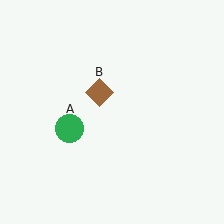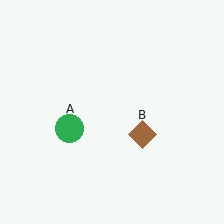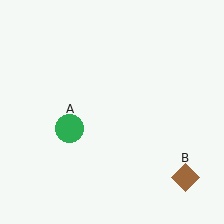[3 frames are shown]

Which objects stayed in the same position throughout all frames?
Green circle (object A) remained stationary.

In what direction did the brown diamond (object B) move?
The brown diamond (object B) moved down and to the right.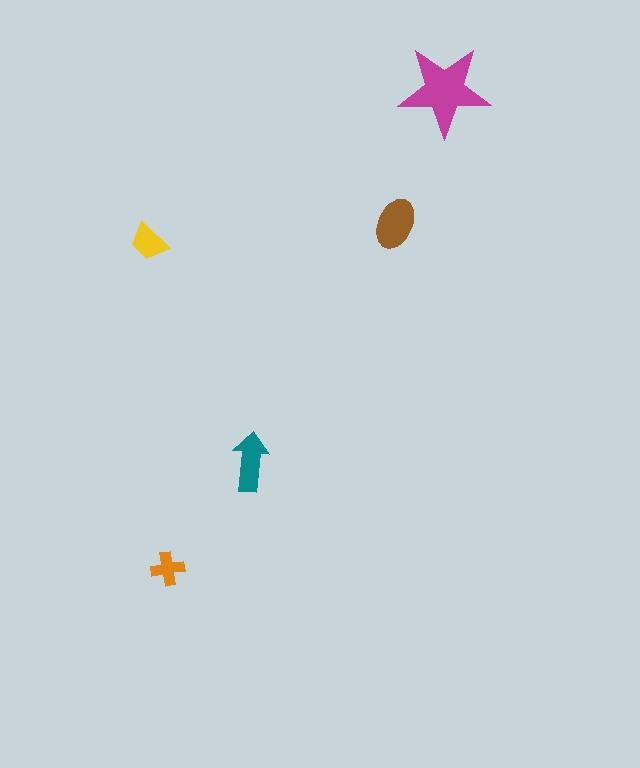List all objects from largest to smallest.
The magenta star, the brown ellipse, the teal arrow, the yellow trapezoid, the orange cross.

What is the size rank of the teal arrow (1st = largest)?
3rd.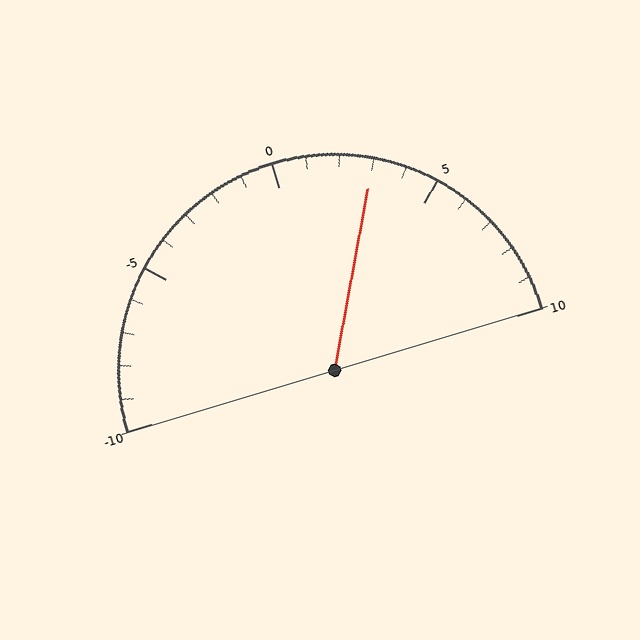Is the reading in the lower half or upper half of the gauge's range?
The reading is in the upper half of the range (-10 to 10).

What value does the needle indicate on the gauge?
The needle indicates approximately 3.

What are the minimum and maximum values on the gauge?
The gauge ranges from -10 to 10.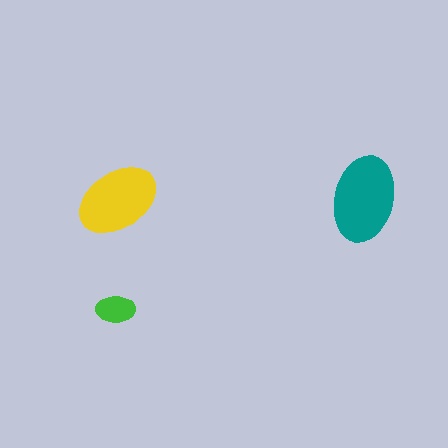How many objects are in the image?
There are 3 objects in the image.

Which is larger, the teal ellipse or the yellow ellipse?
The teal one.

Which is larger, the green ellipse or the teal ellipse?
The teal one.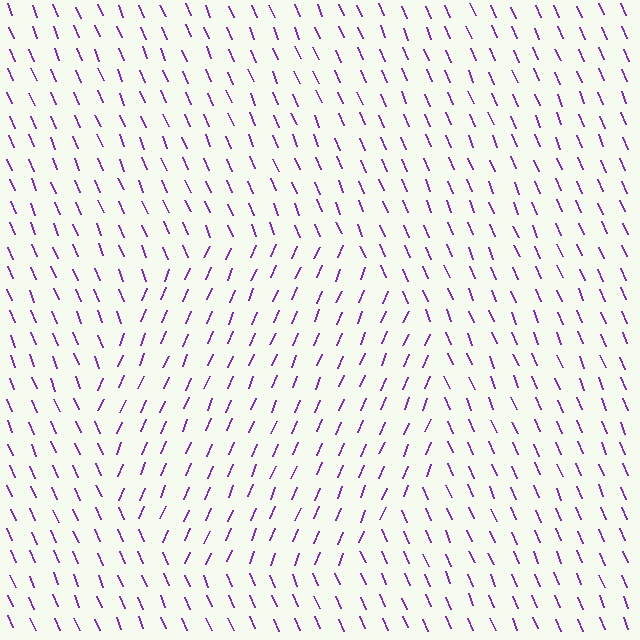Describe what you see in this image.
The image is filled with small purple line segments. A circle region in the image has lines oriented differently from the surrounding lines, creating a visible texture boundary.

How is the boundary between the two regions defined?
The boundary is defined purely by a change in line orientation (approximately 45 degrees difference). All lines are the same color and thickness.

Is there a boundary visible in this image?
Yes, there is a texture boundary formed by a change in line orientation.